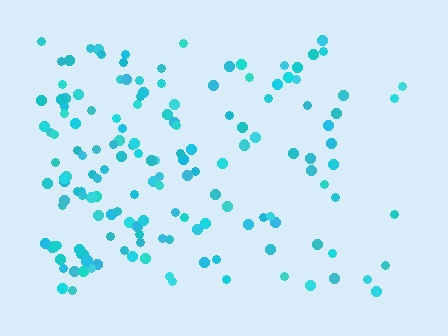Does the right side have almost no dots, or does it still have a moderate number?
Still a moderate number, just noticeably fewer than the left.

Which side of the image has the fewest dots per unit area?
The right.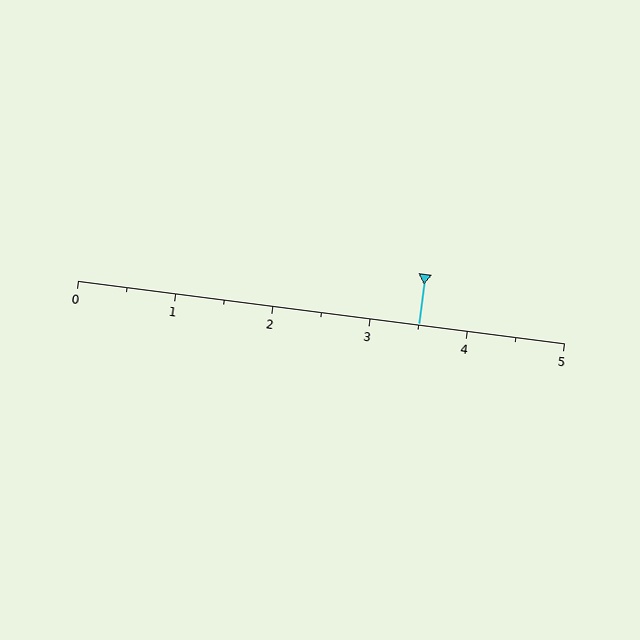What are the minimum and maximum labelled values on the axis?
The axis runs from 0 to 5.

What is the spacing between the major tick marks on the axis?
The major ticks are spaced 1 apart.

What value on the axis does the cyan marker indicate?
The marker indicates approximately 3.5.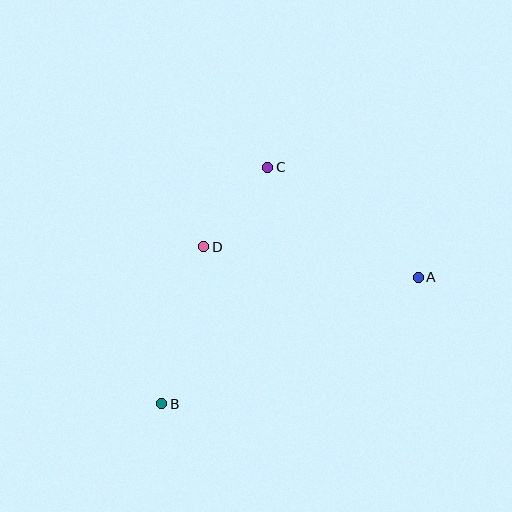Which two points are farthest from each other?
Points A and B are farthest from each other.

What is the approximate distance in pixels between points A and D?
The distance between A and D is approximately 217 pixels.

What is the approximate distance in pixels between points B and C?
The distance between B and C is approximately 259 pixels.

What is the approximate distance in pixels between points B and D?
The distance between B and D is approximately 163 pixels.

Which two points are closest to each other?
Points C and D are closest to each other.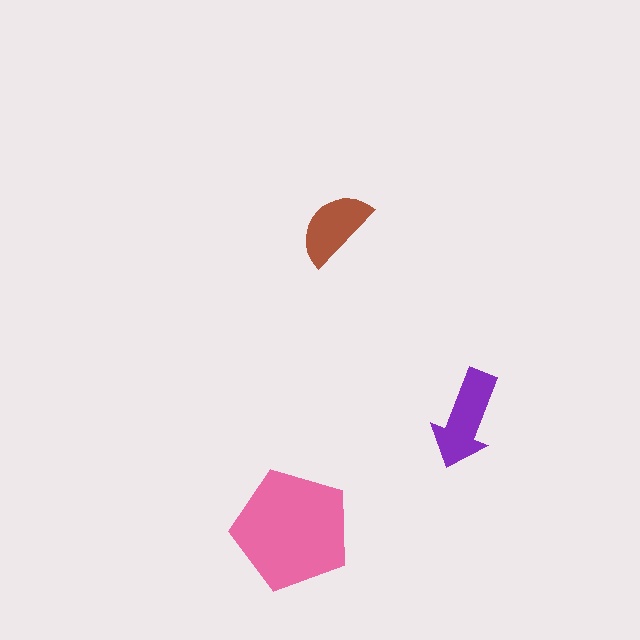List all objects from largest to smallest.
The pink pentagon, the purple arrow, the brown semicircle.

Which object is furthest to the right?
The purple arrow is rightmost.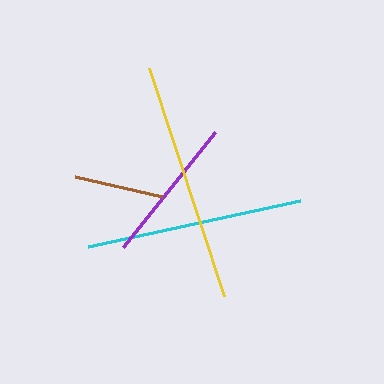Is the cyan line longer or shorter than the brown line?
The cyan line is longer than the brown line.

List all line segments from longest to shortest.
From longest to shortest: yellow, cyan, purple, brown.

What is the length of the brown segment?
The brown segment is approximately 89 pixels long.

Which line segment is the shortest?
The brown line is the shortest at approximately 89 pixels.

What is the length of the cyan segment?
The cyan segment is approximately 218 pixels long.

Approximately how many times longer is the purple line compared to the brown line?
The purple line is approximately 1.7 times the length of the brown line.